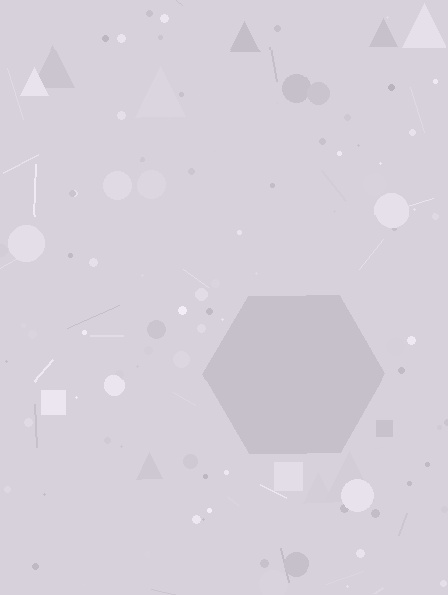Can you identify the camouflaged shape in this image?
The camouflaged shape is a hexagon.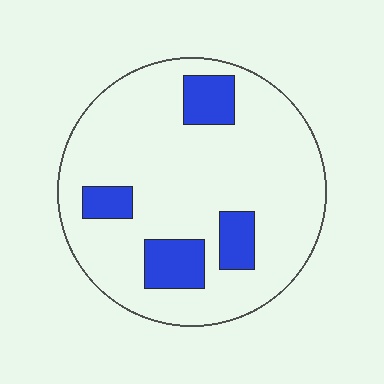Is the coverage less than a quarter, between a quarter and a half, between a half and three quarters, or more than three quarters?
Less than a quarter.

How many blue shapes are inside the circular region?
4.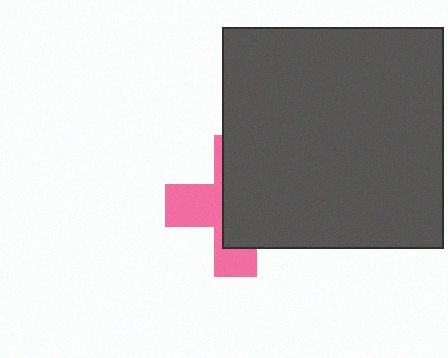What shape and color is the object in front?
The object in front is a dark gray square.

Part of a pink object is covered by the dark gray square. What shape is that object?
It is a cross.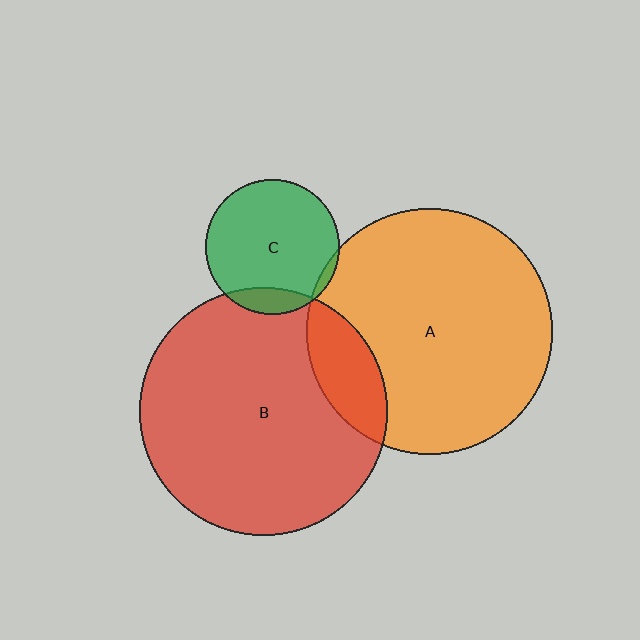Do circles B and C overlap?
Yes.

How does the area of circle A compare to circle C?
Approximately 3.4 times.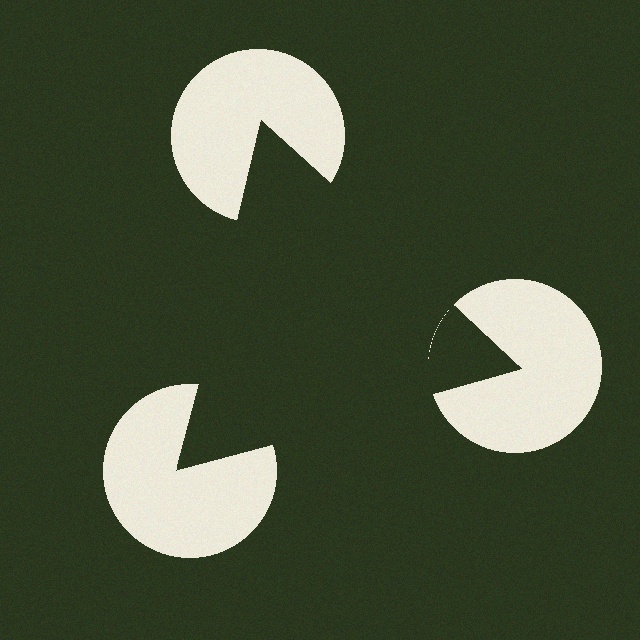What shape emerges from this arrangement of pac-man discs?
An illusory triangle — its edges are inferred from the aligned wedge cuts in the pac-man discs, not physically drawn.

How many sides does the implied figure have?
3 sides.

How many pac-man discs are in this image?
There are 3 — one at each vertex of the illusory triangle.